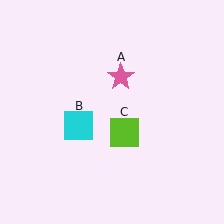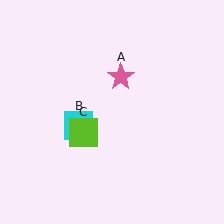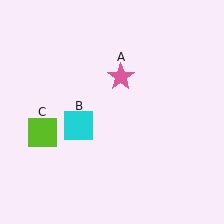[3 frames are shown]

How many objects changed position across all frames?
1 object changed position: lime square (object C).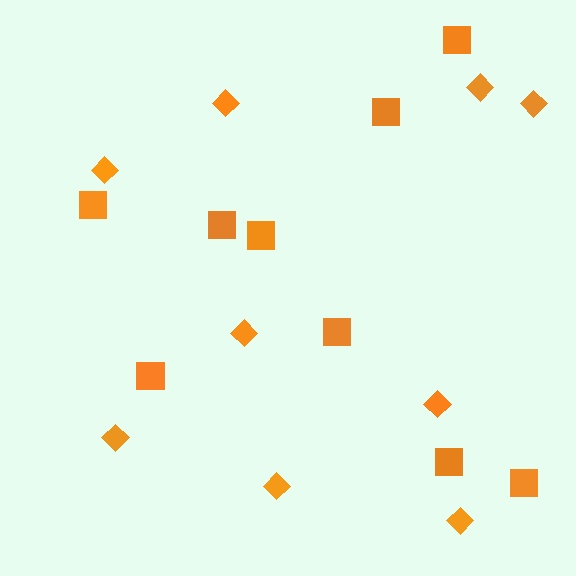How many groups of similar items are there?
There are 2 groups: one group of diamonds (9) and one group of squares (9).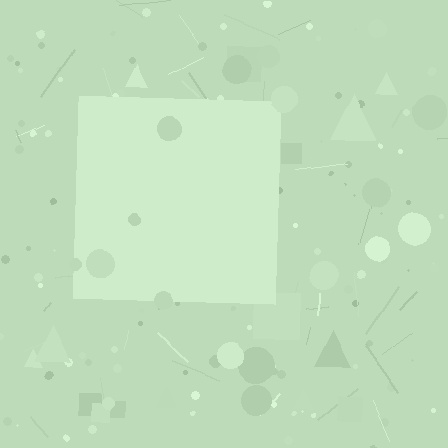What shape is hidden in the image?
A square is hidden in the image.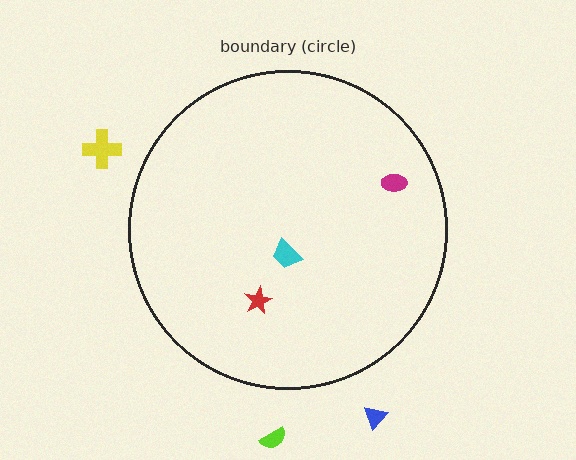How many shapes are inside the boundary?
3 inside, 3 outside.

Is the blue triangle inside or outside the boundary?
Outside.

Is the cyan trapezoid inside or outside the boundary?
Inside.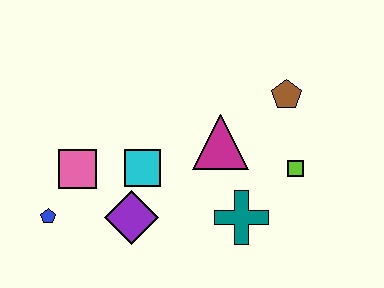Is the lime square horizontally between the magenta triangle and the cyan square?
No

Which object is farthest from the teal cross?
The blue pentagon is farthest from the teal cross.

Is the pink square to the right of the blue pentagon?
Yes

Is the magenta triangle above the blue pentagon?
Yes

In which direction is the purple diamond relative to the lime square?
The purple diamond is to the left of the lime square.